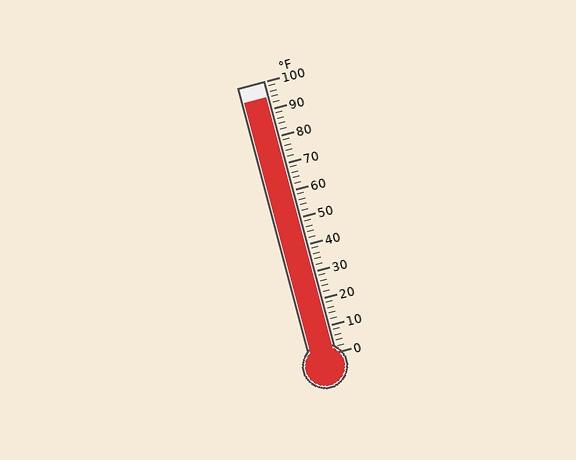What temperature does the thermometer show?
The thermometer shows approximately 94°F.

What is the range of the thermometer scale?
The thermometer scale ranges from 0°F to 100°F.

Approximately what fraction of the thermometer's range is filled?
The thermometer is filled to approximately 95% of its range.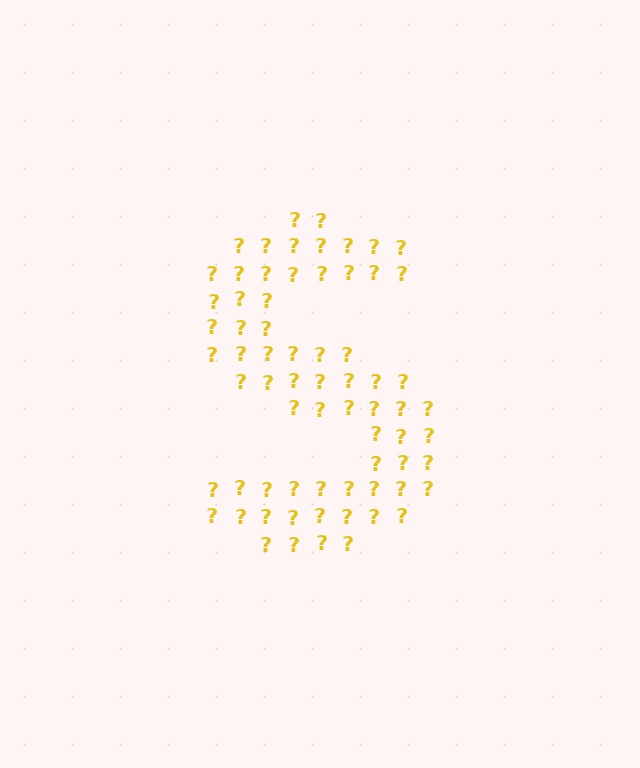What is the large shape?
The large shape is the letter S.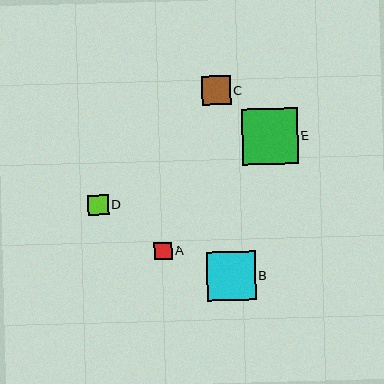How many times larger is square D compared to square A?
Square D is approximately 1.2 times the size of square A.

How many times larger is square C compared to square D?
Square C is approximately 1.4 times the size of square D.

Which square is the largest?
Square E is the largest with a size of approximately 56 pixels.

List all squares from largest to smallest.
From largest to smallest: E, B, C, D, A.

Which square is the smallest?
Square A is the smallest with a size of approximately 17 pixels.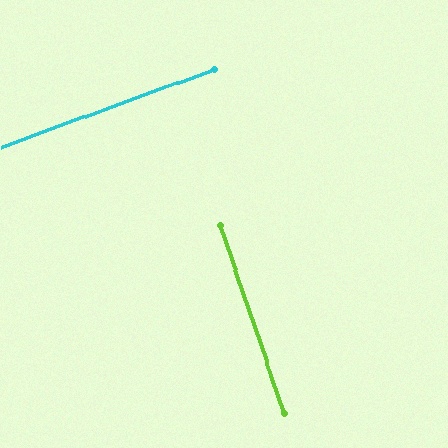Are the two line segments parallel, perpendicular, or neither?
Perpendicular — they meet at approximately 89°.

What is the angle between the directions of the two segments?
Approximately 89 degrees.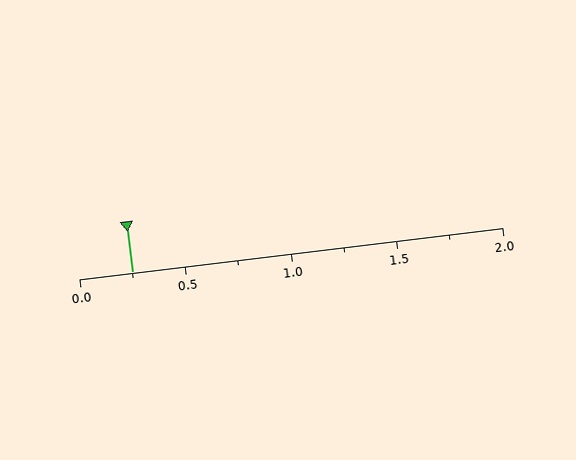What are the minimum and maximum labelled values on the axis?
The axis runs from 0.0 to 2.0.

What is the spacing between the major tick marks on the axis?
The major ticks are spaced 0.5 apart.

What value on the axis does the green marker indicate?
The marker indicates approximately 0.25.